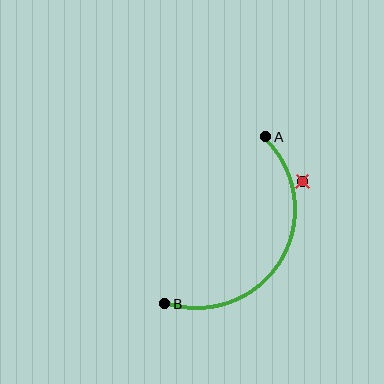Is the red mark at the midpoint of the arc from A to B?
No — the red mark does not lie on the arc at all. It sits slightly outside the curve.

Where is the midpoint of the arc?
The arc midpoint is the point on the curve farthest from the straight line joining A and B. It sits to the right of that line.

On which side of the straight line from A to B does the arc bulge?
The arc bulges to the right of the straight line connecting A and B.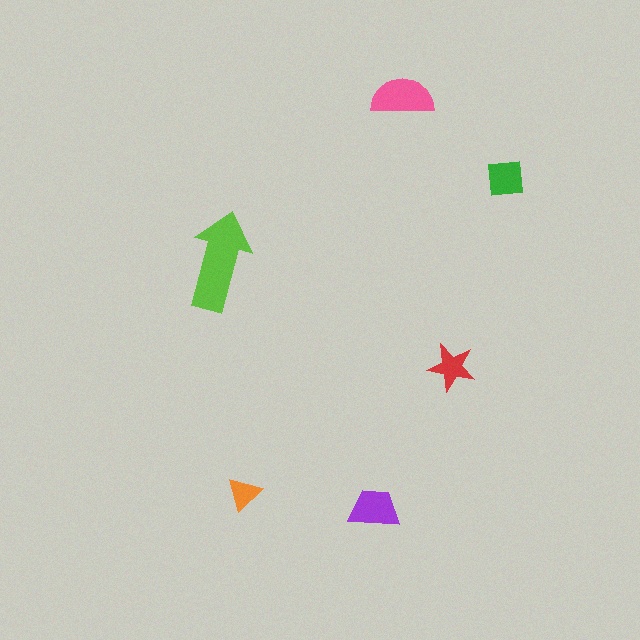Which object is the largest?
The lime arrow.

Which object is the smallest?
The orange triangle.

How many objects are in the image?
There are 6 objects in the image.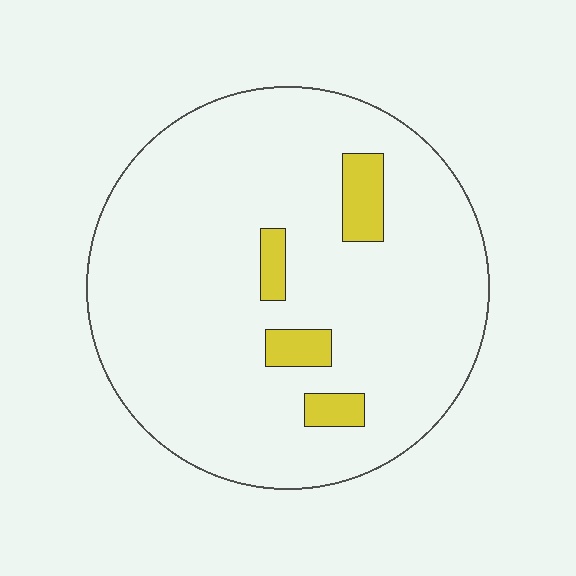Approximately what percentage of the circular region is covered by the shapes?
Approximately 10%.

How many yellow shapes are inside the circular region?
4.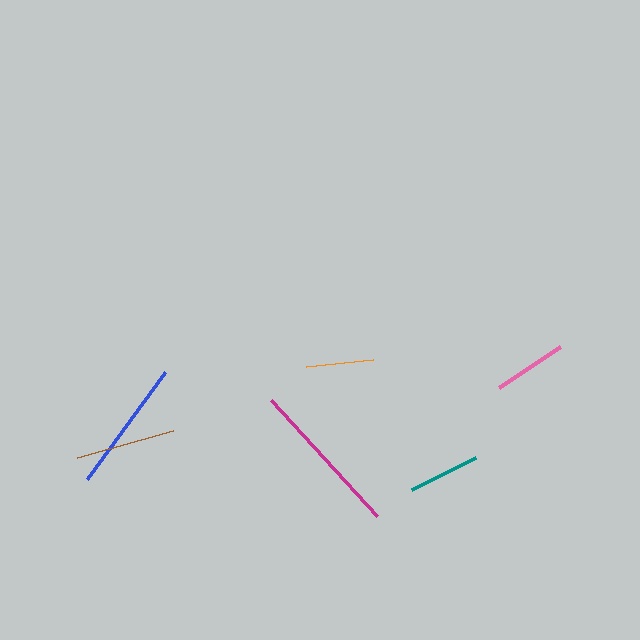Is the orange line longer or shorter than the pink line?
The pink line is longer than the orange line.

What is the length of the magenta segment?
The magenta segment is approximately 158 pixels long.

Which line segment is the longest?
The magenta line is the longest at approximately 158 pixels.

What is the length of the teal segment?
The teal segment is approximately 71 pixels long.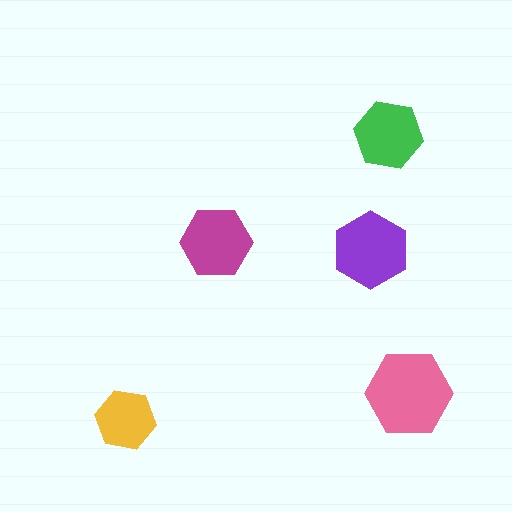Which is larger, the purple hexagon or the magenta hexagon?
The purple one.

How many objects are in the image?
There are 5 objects in the image.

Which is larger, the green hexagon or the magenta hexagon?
The magenta one.